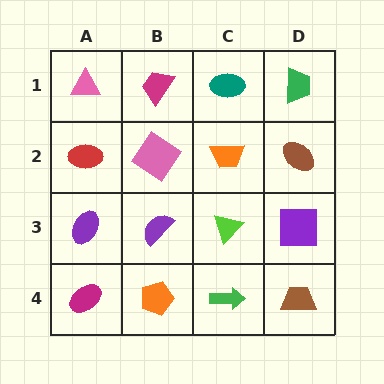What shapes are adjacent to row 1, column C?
An orange trapezoid (row 2, column C), a magenta trapezoid (row 1, column B), a green trapezoid (row 1, column D).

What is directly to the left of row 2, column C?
A pink diamond.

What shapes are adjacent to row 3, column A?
A red ellipse (row 2, column A), a magenta ellipse (row 4, column A), a purple semicircle (row 3, column B).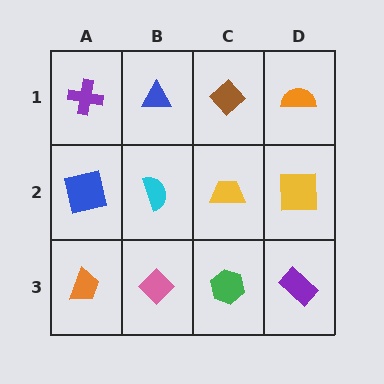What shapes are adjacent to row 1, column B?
A cyan semicircle (row 2, column B), a purple cross (row 1, column A), a brown diamond (row 1, column C).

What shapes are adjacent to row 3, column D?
A yellow square (row 2, column D), a green hexagon (row 3, column C).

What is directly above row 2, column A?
A purple cross.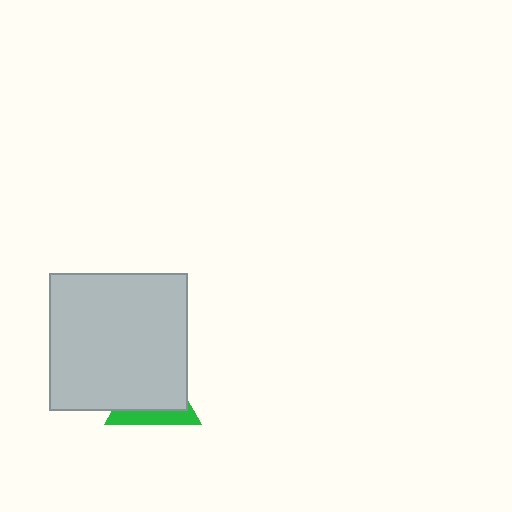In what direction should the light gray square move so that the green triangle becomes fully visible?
The light gray square should move toward the upper-left. That is the shortest direction to clear the overlap and leave the green triangle fully visible.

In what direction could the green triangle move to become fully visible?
The green triangle could move toward the lower-right. That would shift it out from behind the light gray square entirely.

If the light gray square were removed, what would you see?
You would see the complete green triangle.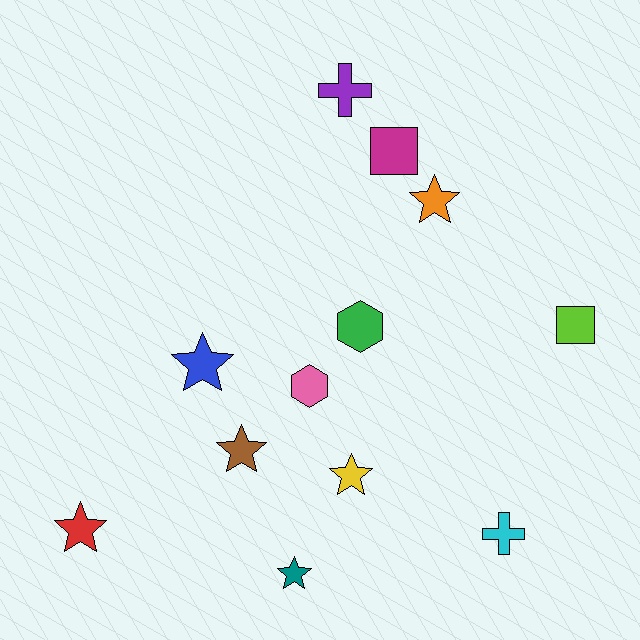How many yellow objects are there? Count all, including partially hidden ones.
There is 1 yellow object.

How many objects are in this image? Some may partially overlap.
There are 12 objects.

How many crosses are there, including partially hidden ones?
There are 2 crosses.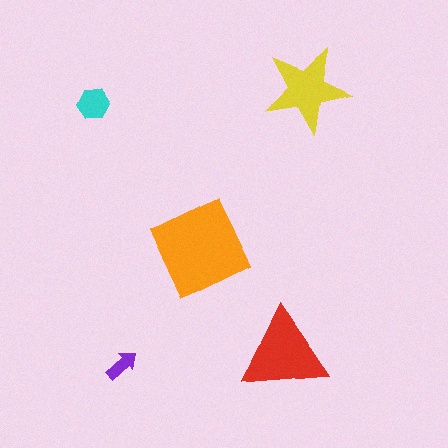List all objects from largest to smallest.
The orange diamond, the red triangle, the yellow star, the cyan hexagon, the purple arrow.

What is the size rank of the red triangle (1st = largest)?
2nd.